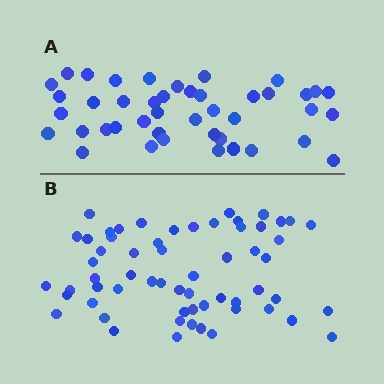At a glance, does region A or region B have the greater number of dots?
Region B (the bottom region) has more dots.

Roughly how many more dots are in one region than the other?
Region B has approximately 15 more dots than region A.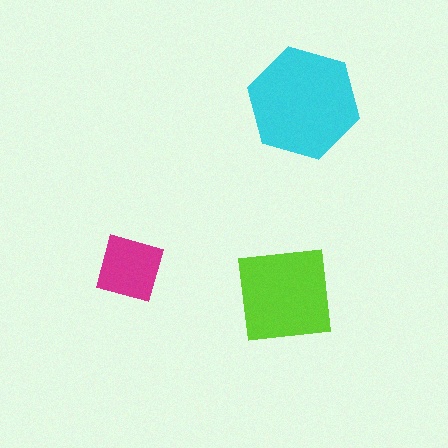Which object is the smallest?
The magenta square.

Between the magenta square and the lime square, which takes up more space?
The lime square.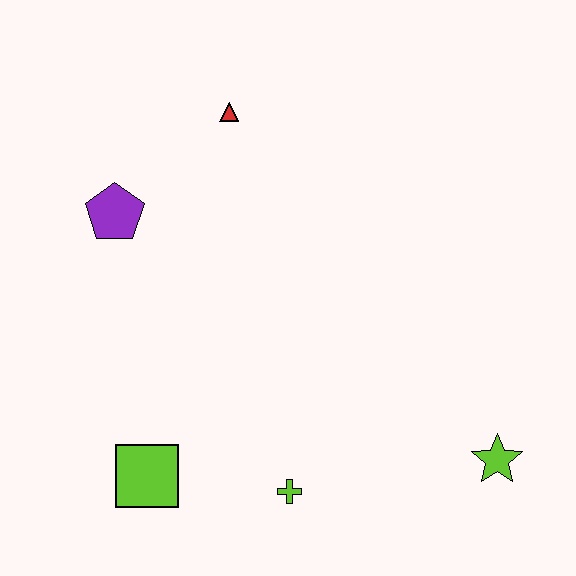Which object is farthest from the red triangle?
The lime star is farthest from the red triangle.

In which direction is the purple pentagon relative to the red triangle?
The purple pentagon is to the left of the red triangle.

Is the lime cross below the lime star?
Yes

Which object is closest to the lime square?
The lime cross is closest to the lime square.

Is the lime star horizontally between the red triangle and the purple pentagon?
No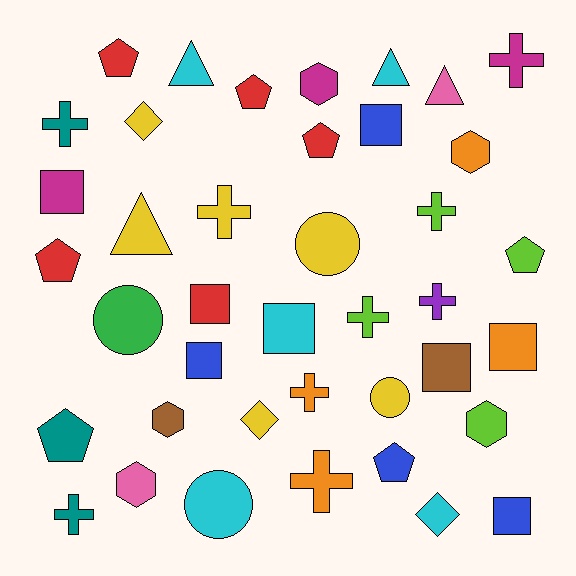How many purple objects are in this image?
There is 1 purple object.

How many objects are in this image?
There are 40 objects.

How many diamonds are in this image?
There are 3 diamonds.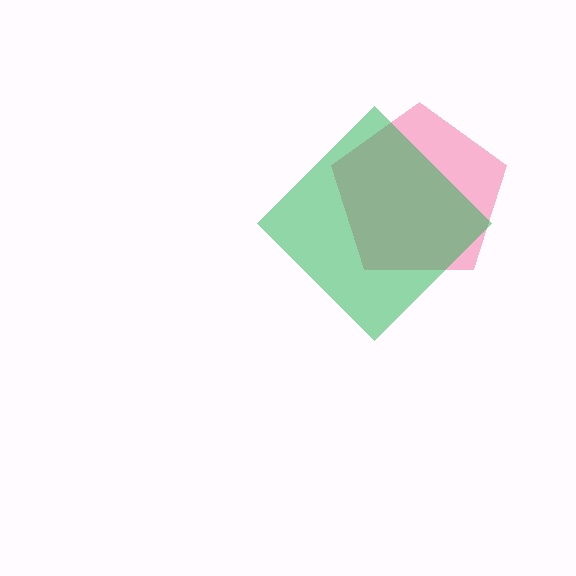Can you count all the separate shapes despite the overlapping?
Yes, there are 2 separate shapes.